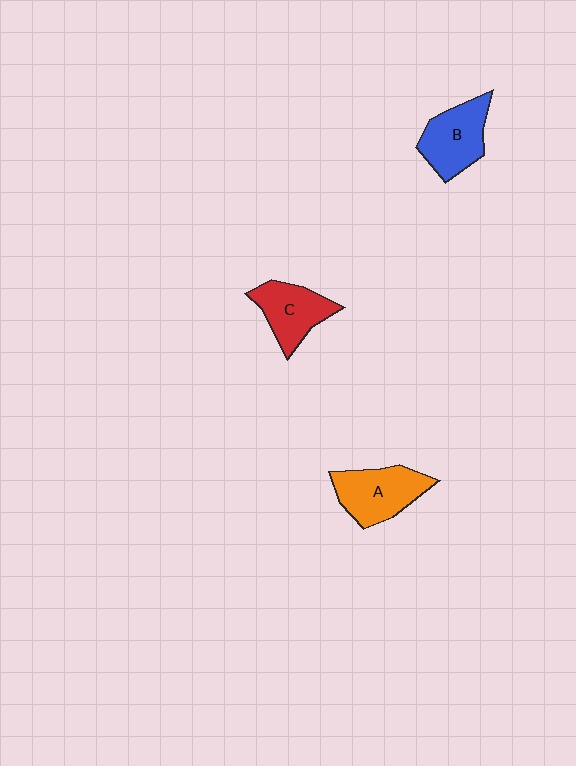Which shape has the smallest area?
Shape C (red).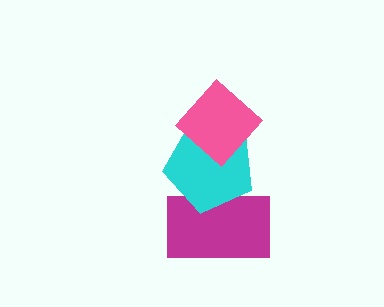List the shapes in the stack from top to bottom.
From top to bottom: the pink diamond, the cyan pentagon, the magenta rectangle.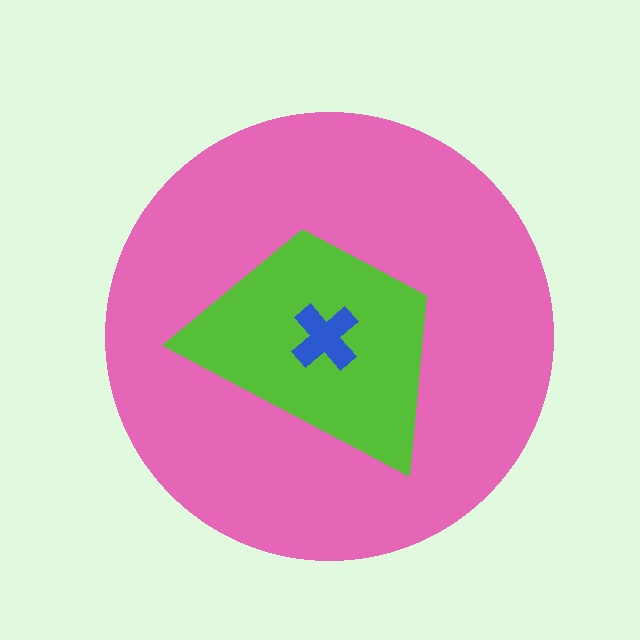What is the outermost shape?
The pink circle.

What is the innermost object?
The blue cross.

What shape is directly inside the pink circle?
The lime trapezoid.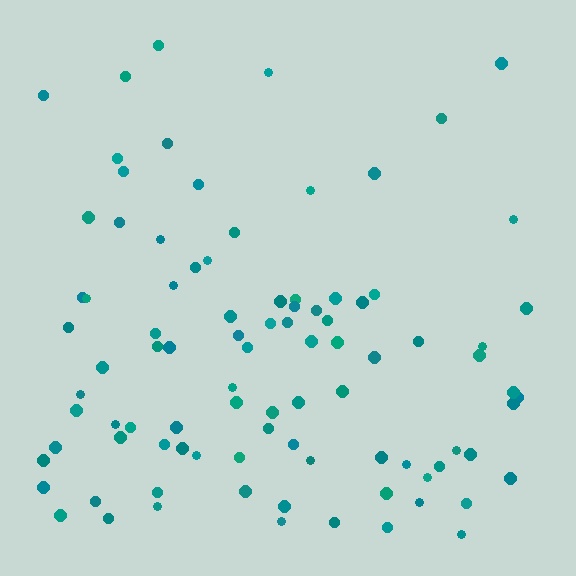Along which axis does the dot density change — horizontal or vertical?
Vertical.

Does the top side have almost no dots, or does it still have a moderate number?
Still a moderate number, just noticeably fewer than the bottom.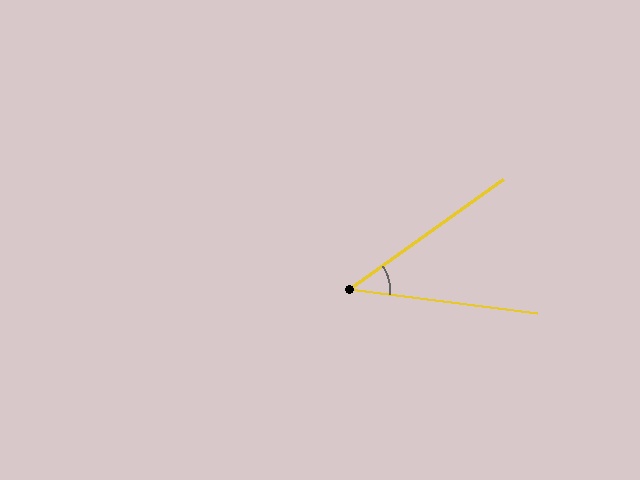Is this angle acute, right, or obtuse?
It is acute.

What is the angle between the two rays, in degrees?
Approximately 43 degrees.